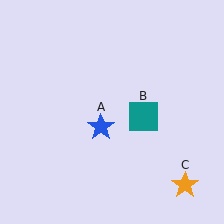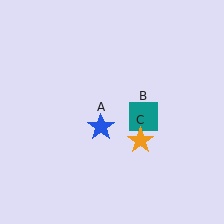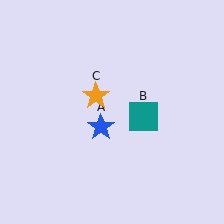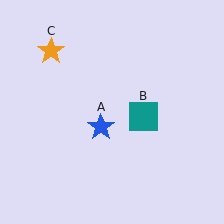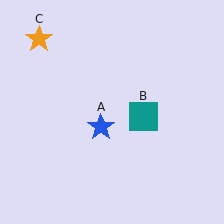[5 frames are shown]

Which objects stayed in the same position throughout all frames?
Blue star (object A) and teal square (object B) remained stationary.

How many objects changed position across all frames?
1 object changed position: orange star (object C).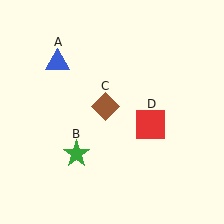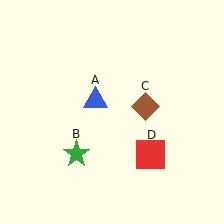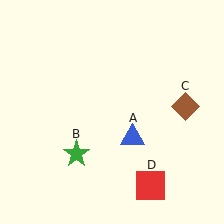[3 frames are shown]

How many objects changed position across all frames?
3 objects changed position: blue triangle (object A), brown diamond (object C), red square (object D).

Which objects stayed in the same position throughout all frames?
Green star (object B) remained stationary.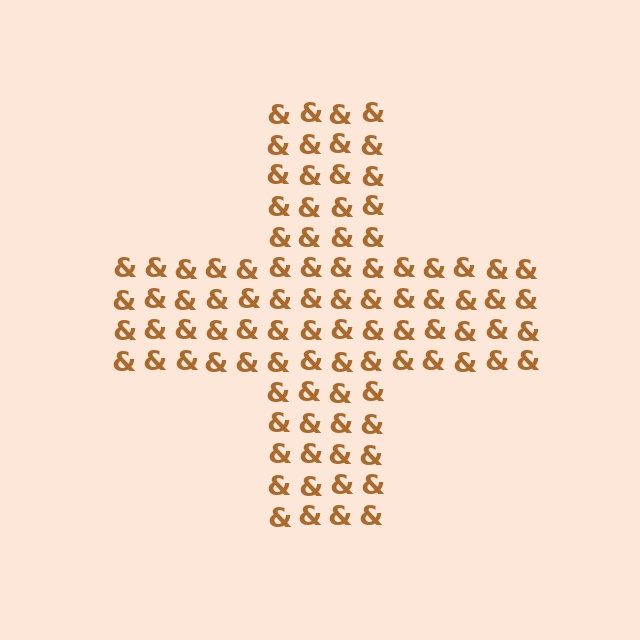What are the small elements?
The small elements are ampersands.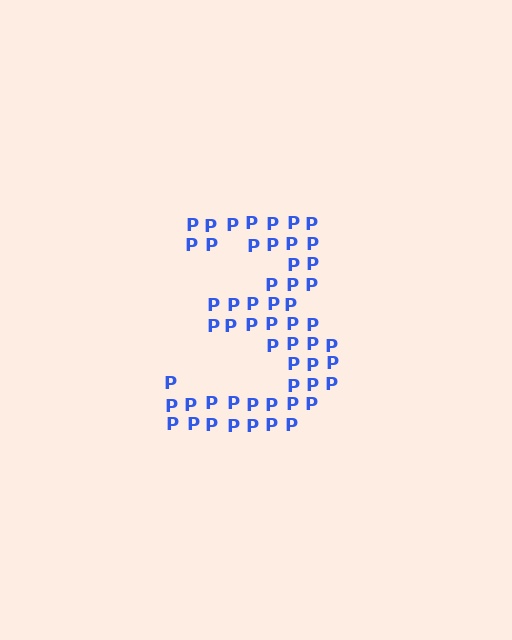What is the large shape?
The large shape is the digit 3.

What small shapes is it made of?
It is made of small letter P's.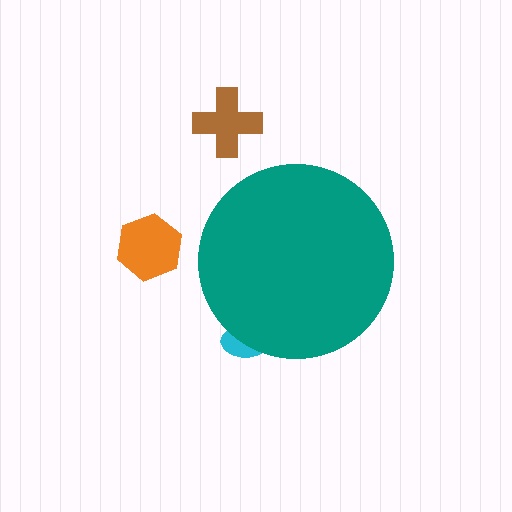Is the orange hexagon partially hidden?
No, the orange hexagon is fully visible.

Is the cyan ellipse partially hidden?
Yes, the cyan ellipse is partially hidden behind the teal circle.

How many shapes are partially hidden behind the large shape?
1 shape is partially hidden.